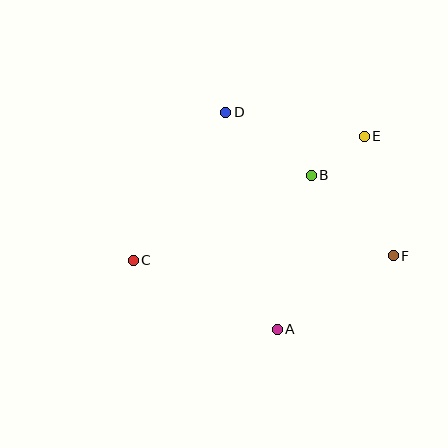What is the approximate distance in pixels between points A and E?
The distance between A and E is approximately 212 pixels.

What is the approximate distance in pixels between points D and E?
The distance between D and E is approximately 141 pixels.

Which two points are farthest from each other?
Points C and E are farthest from each other.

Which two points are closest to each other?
Points B and E are closest to each other.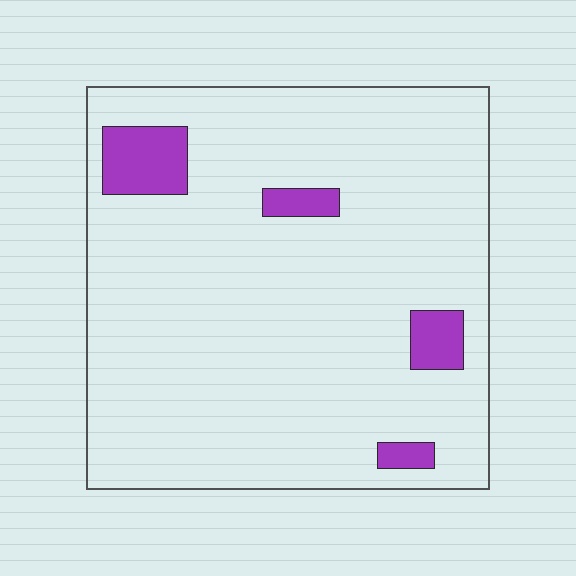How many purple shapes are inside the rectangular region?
4.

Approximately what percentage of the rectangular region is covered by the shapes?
Approximately 10%.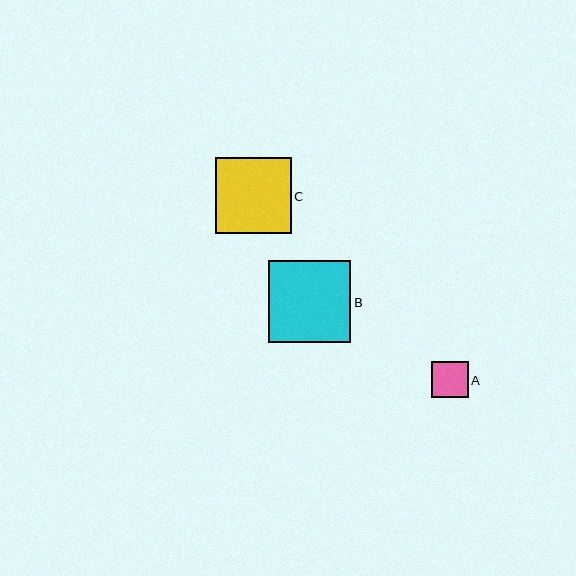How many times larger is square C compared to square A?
Square C is approximately 2.1 times the size of square A.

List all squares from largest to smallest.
From largest to smallest: B, C, A.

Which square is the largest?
Square B is the largest with a size of approximately 82 pixels.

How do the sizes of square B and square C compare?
Square B and square C are approximately the same size.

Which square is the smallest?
Square A is the smallest with a size of approximately 37 pixels.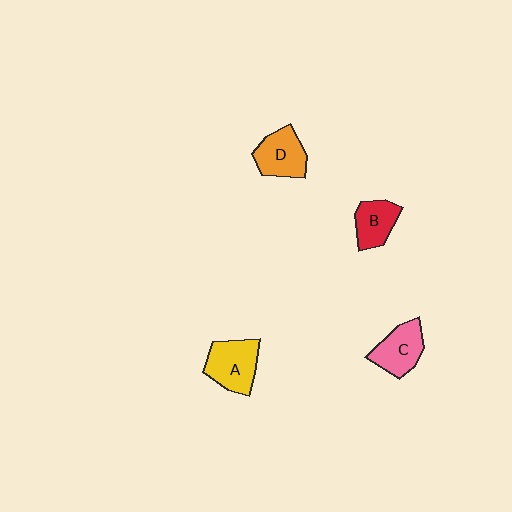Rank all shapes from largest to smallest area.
From largest to smallest: A (yellow), D (orange), C (pink), B (red).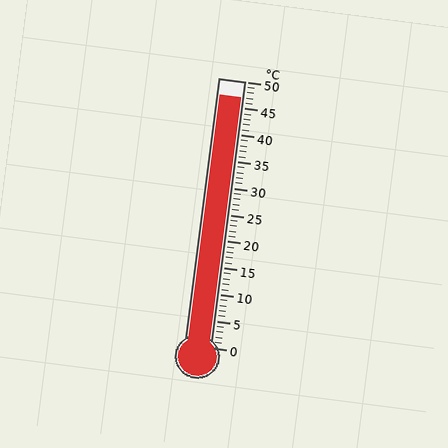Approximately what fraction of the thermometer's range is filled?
The thermometer is filled to approximately 95% of its range.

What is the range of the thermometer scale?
The thermometer scale ranges from 0°C to 50°C.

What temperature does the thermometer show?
The thermometer shows approximately 47°C.